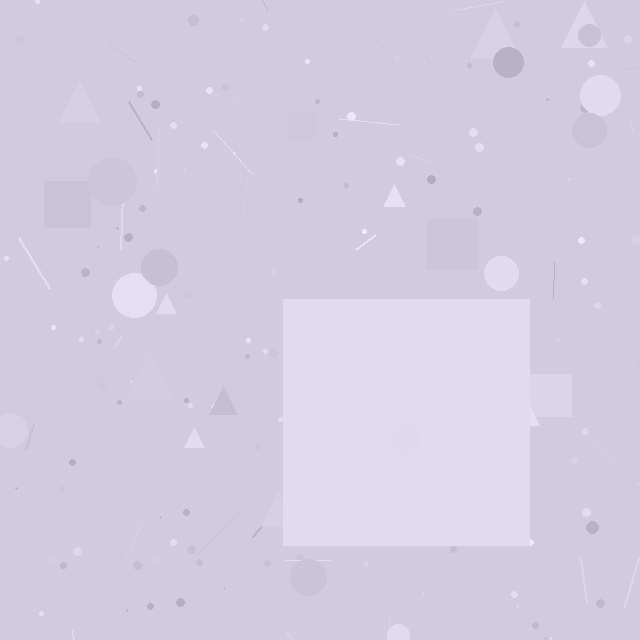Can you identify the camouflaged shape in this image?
The camouflaged shape is a square.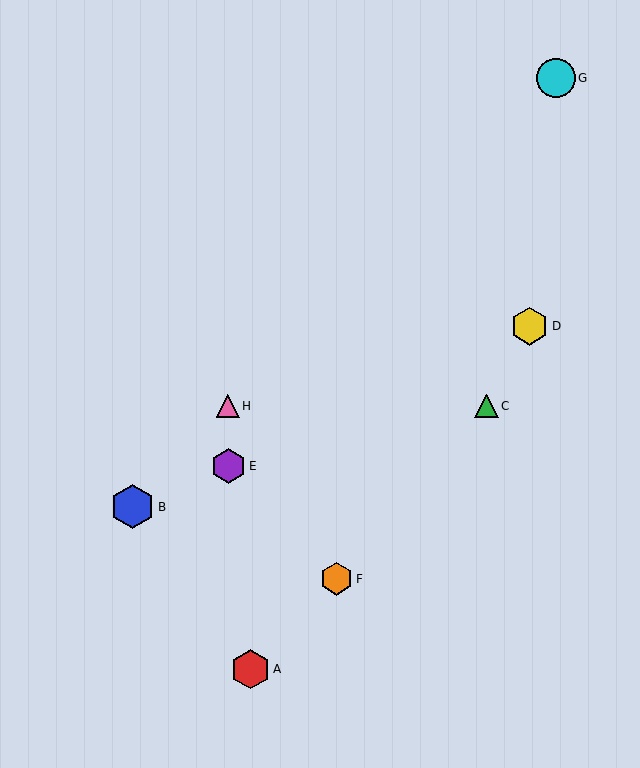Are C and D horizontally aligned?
No, C is at y≈406 and D is at y≈326.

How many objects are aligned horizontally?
2 objects (C, H) are aligned horizontally.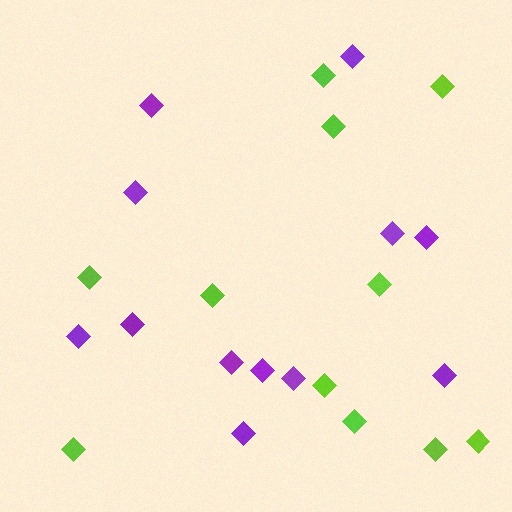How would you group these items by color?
There are 2 groups: one group of purple diamonds (12) and one group of lime diamonds (11).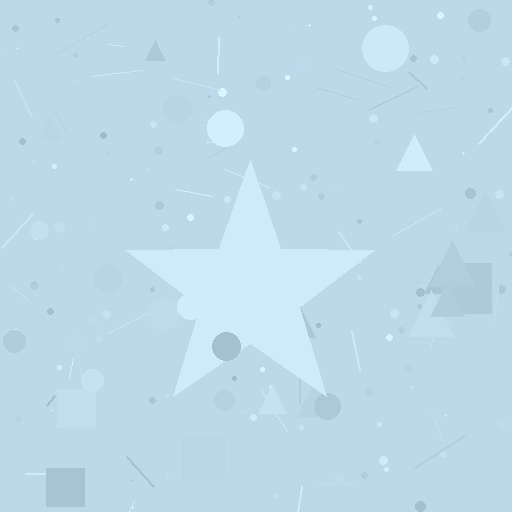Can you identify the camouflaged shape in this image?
The camouflaged shape is a star.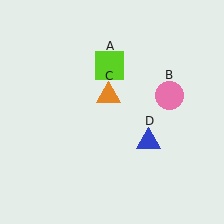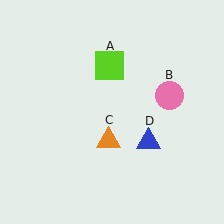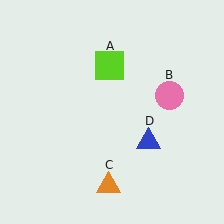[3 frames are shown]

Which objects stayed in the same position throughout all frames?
Lime square (object A) and pink circle (object B) and blue triangle (object D) remained stationary.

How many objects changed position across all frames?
1 object changed position: orange triangle (object C).